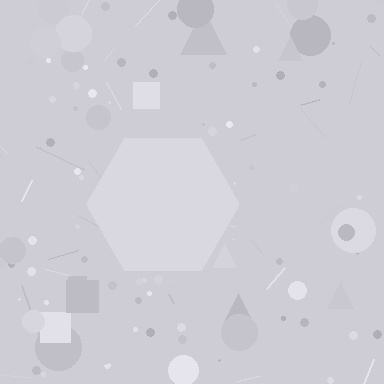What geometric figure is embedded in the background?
A hexagon is embedded in the background.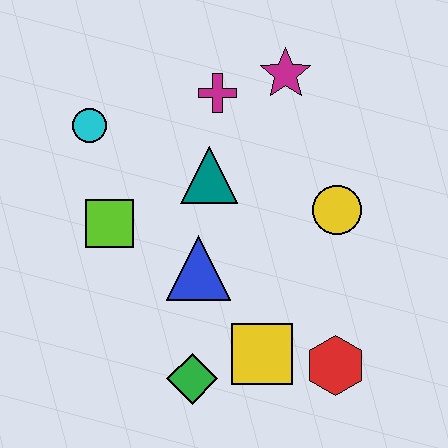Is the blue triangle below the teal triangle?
Yes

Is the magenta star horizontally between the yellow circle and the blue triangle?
Yes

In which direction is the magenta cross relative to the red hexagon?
The magenta cross is above the red hexagon.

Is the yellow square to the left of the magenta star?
Yes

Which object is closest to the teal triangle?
The magenta cross is closest to the teal triangle.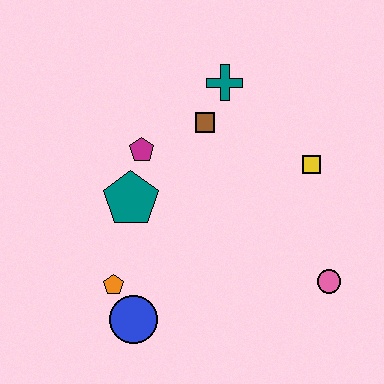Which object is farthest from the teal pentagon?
The pink circle is farthest from the teal pentagon.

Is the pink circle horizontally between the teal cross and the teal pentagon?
No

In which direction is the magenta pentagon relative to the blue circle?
The magenta pentagon is above the blue circle.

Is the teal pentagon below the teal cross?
Yes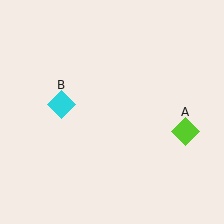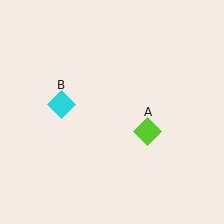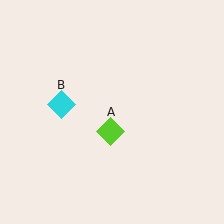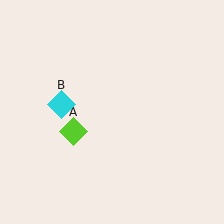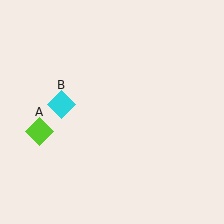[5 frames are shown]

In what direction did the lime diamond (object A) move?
The lime diamond (object A) moved left.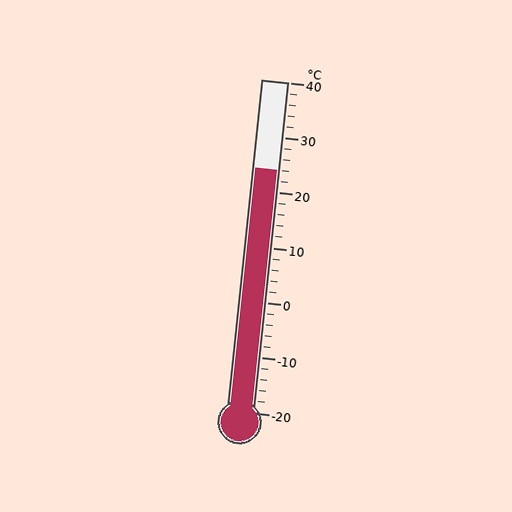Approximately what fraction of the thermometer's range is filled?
The thermometer is filled to approximately 75% of its range.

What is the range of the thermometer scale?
The thermometer scale ranges from -20°C to 40°C.